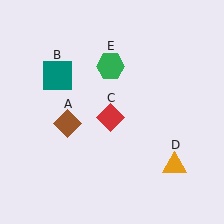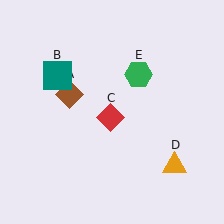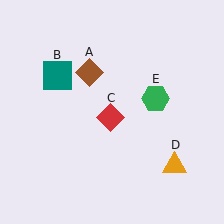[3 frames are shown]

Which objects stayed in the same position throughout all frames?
Teal square (object B) and red diamond (object C) and orange triangle (object D) remained stationary.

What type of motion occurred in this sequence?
The brown diamond (object A), green hexagon (object E) rotated clockwise around the center of the scene.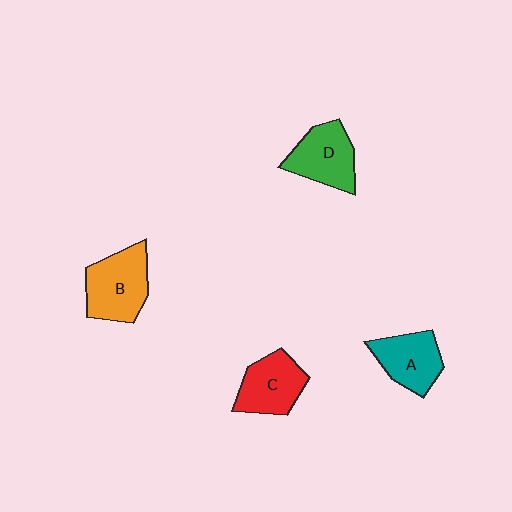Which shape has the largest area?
Shape B (orange).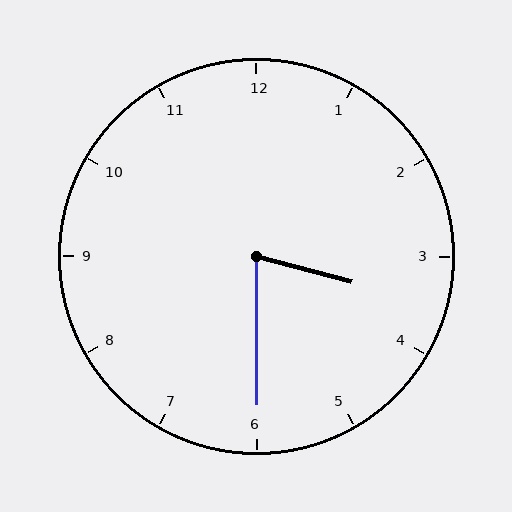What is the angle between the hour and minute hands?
Approximately 75 degrees.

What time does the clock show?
3:30.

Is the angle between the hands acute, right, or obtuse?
It is acute.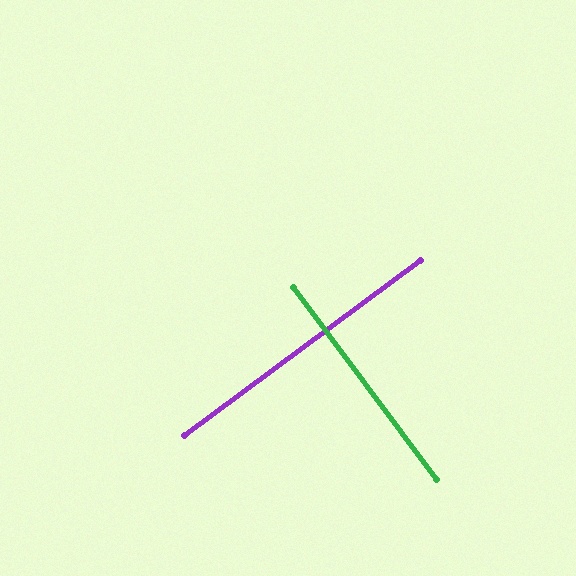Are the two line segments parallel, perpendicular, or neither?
Perpendicular — they meet at approximately 90°.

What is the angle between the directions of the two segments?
Approximately 90 degrees.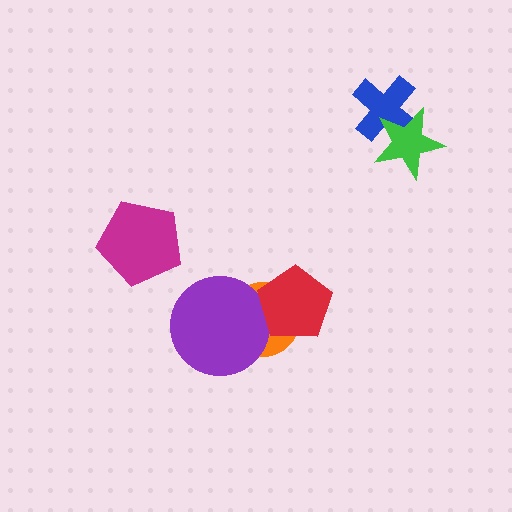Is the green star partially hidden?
No, no other shape covers it.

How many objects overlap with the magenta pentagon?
0 objects overlap with the magenta pentagon.